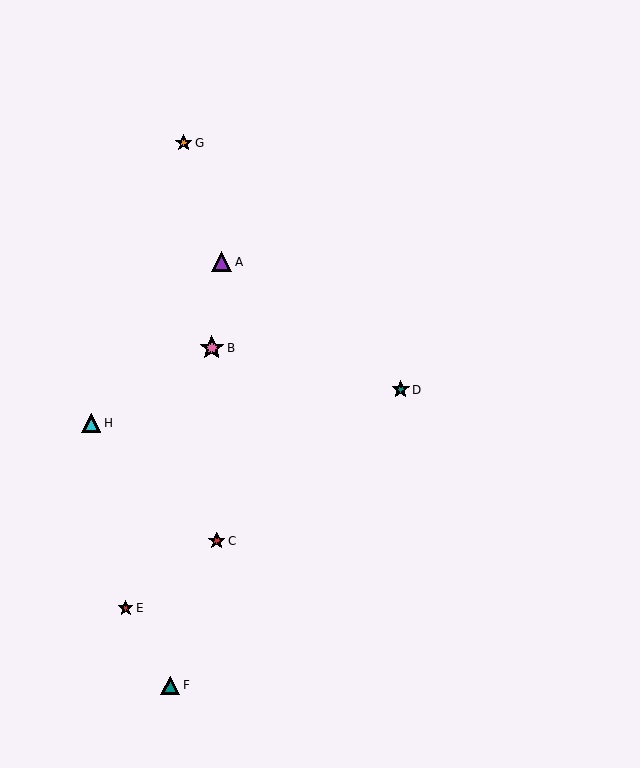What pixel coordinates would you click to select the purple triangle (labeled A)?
Click at (222, 262) to select the purple triangle A.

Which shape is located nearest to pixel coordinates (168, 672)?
The teal triangle (labeled F) at (170, 685) is nearest to that location.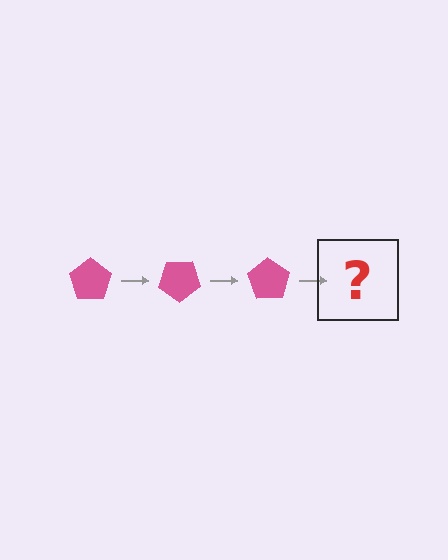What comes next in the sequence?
The next element should be a pink pentagon rotated 105 degrees.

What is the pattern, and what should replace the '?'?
The pattern is that the pentagon rotates 35 degrees each step. The '?' should be a pink pentagon rotated 105 degrees.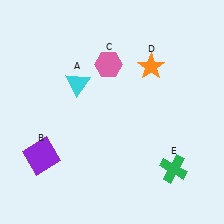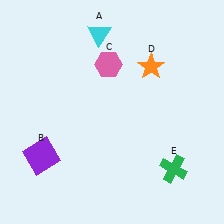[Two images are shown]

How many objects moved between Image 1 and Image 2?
1 object moved between the two images.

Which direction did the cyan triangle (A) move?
The cyan triangle (A) moved up.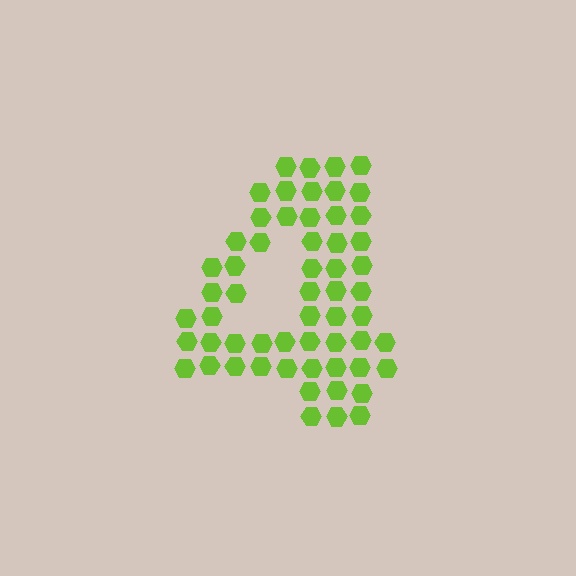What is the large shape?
The large shape is the digit 4.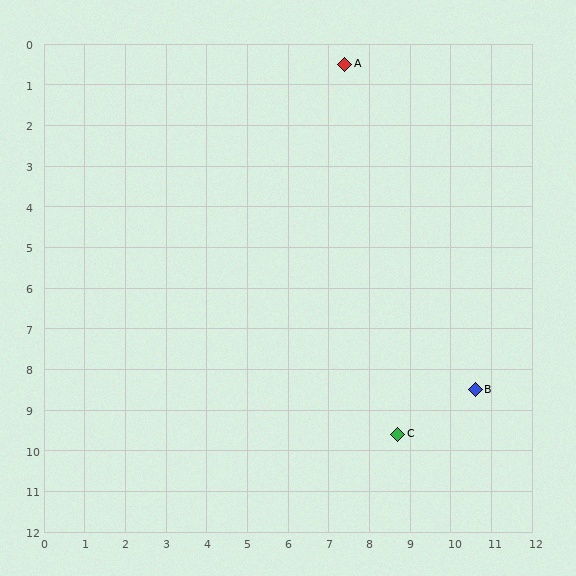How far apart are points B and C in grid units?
Points B and C are about 2.2 grid units apart.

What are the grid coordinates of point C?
Point C is at approximately (8.7, 9.6).